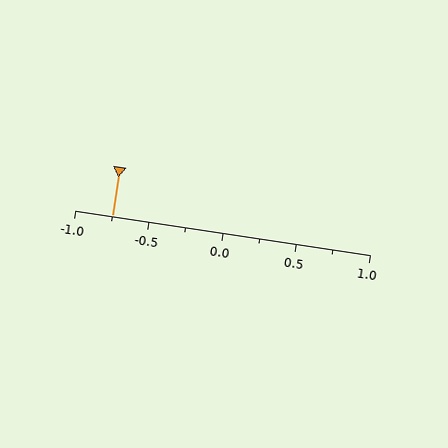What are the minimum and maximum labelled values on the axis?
The axis runs from -1.0 to 1.0.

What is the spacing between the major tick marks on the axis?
The major ticks are spaced 0.5 apart.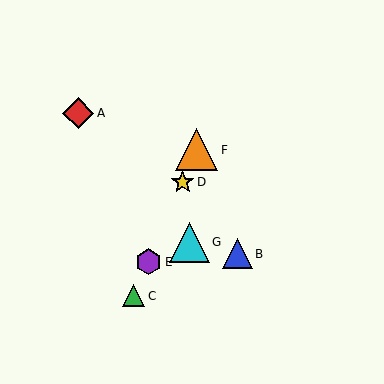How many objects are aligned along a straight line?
4 objects (C, D, E, F) are aligned along a straight line.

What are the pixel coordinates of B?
Object B is at (237, 254).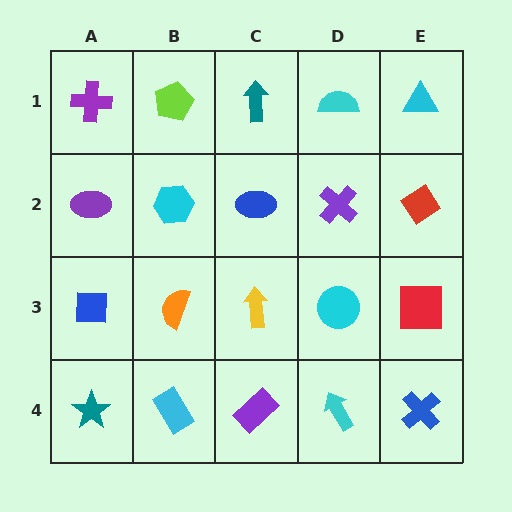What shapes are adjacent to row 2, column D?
A cyan semicircle (row 1, column D), a cyan circle (row 3, column D), a blue ellipse (row 2, column C), a red diamond (row 2, column E).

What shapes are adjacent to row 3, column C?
A blue ellipse (row 2, column C), a purple rectangle (row 4, column C), an orange semicircle (row 3, column B), a cyan circle (row 3, column D).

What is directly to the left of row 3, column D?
A yellow arrow.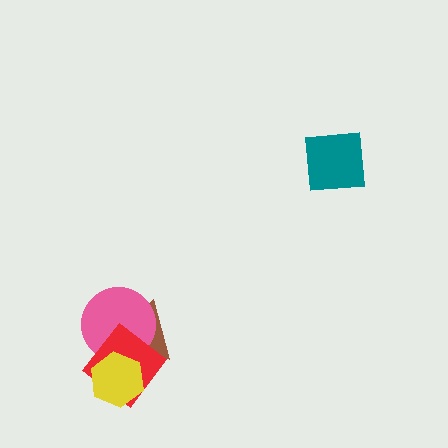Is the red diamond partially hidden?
Yes, it is partially covered by another shape.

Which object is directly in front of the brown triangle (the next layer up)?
The pink circle is directly in front of the brown triangle.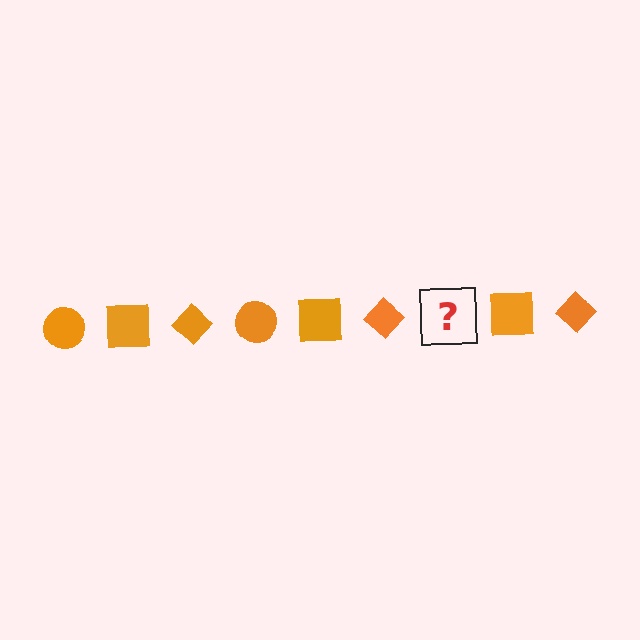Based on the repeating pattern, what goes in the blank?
The blank should be an orange circle.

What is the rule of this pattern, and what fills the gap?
The rule is that the pattern cycles through circle, square, diamond shapes in orange. The gap should be filled with an orange circle.